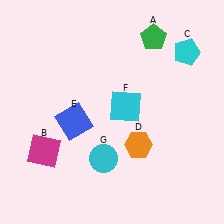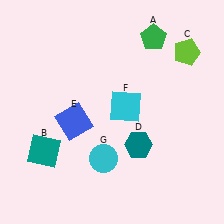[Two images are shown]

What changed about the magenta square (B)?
In Image 1, B is magenta. In Image 2, it changed to teal.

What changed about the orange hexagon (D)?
In Image 1, D is orange. In Image 2, it changed to teal.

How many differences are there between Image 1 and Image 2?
There are 3 differences between the two images.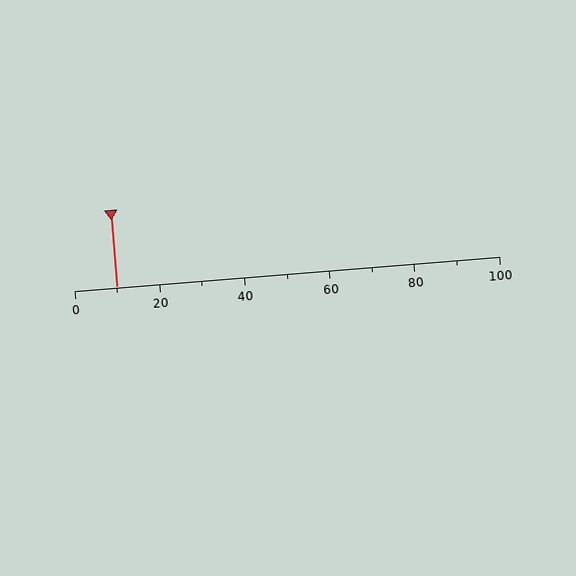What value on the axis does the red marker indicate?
The marker indicates approximately 10.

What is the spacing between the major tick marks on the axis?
The major ticks are spaced 20 apart.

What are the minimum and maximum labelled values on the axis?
The axis runs from 0 to 100.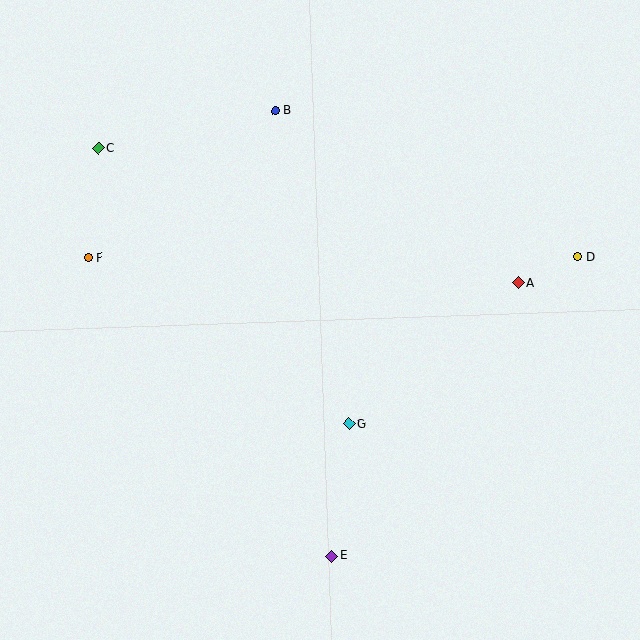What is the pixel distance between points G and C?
The distance between G and C is 372 pixels.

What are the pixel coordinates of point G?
Point G is at (349, 424).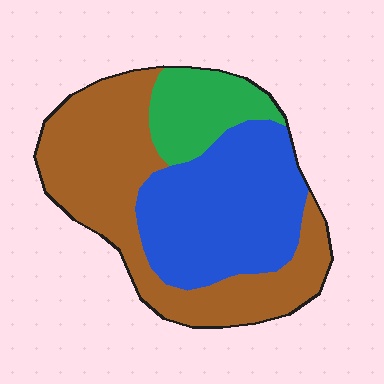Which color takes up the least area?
Green, at roughly 15%.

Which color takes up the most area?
Brown, at roughly 45%.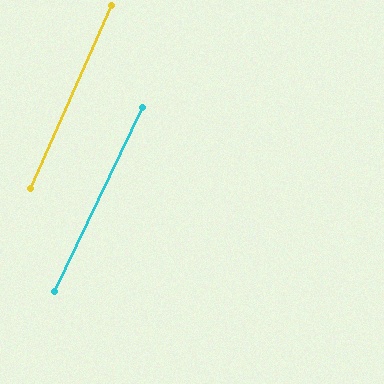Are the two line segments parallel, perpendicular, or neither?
Parallel — their directions differ by only 1.7°.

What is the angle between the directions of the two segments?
Approximately 2 degrees.